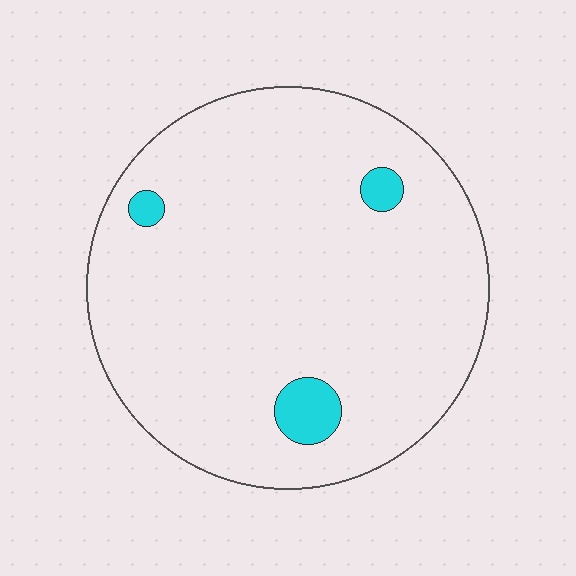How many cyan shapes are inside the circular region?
3.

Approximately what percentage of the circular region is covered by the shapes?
Approximately 5%.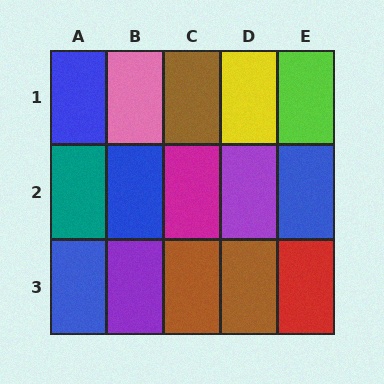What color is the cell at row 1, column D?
Yellow.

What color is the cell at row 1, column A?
Blue.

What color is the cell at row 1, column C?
Brown.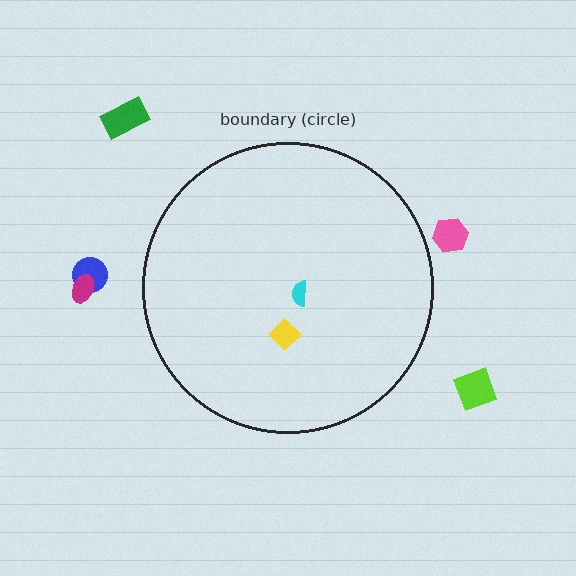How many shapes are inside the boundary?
2 inside, 5 outside.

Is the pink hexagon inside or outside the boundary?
Outside.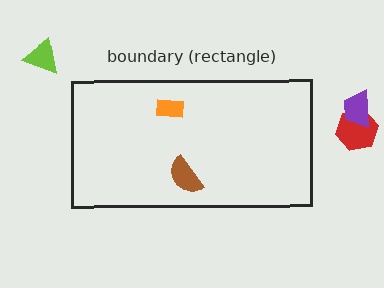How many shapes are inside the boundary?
2 inside, 3 outside.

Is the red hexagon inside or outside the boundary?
Outside.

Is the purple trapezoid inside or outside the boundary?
Outside.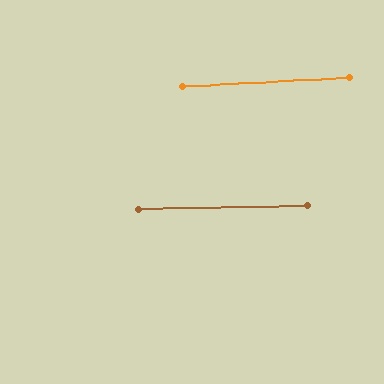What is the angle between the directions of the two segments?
Approximately 2 degrees.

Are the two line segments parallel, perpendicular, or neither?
Parallel — their directions differ by only 1.5°.